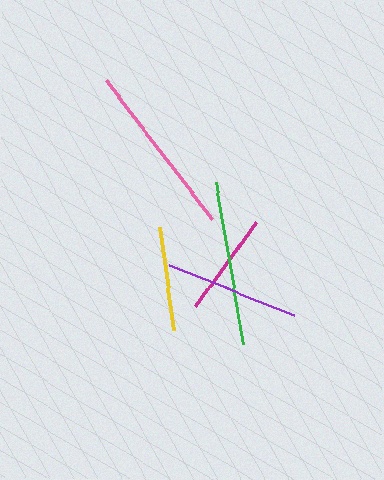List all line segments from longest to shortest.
From longest to shortest: pink, green, purple, magenta, yellow.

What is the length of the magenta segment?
The magenta segment is approximately 104 pixels long.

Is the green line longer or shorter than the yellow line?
The green line is longer than the yellow line.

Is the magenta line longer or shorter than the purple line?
The purple line is longer than the magenta line.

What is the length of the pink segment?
The pink segment is approximately 175 pixels long.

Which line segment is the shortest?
The yellow line is the shortest at approximately 104 pixels.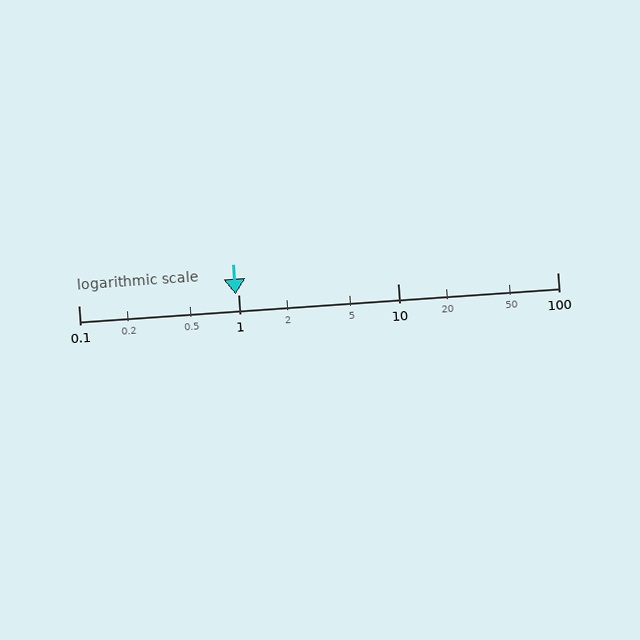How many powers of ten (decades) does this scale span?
The scale spans 3 decades, from 0.1 to 100.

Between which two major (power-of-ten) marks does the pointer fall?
The pointer is between 0.1 and 1.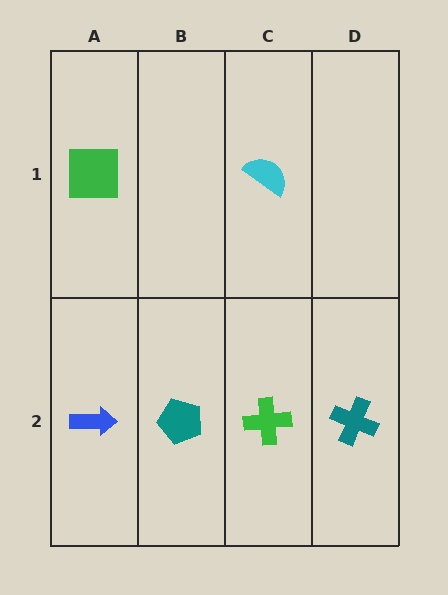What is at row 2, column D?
A teal cross.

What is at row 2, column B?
A teal pentagon.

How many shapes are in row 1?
2 shapes.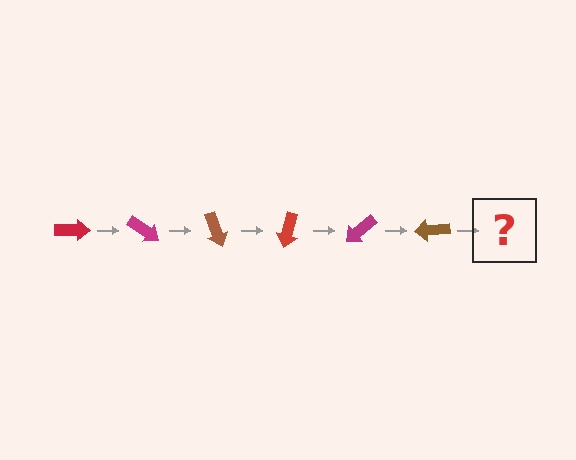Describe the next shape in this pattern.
It should be a red arrow, rotated 210 degrees from the start.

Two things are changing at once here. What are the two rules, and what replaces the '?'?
The two rules are that it rotates 35 degrees each step and the color cycles through red, magenta, and brown. The '?' should be a red arrow, rotated 210 degrees from the start.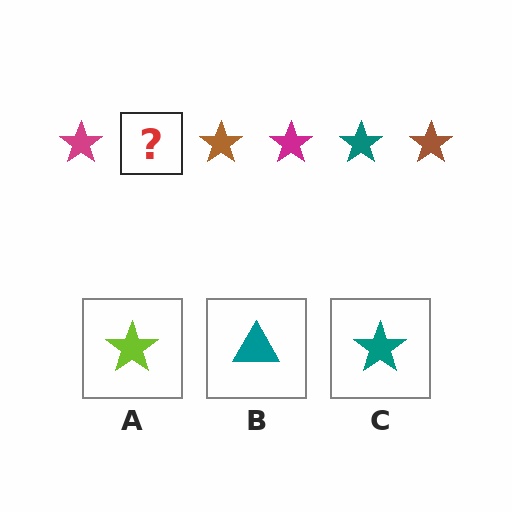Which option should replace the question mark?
Option C.